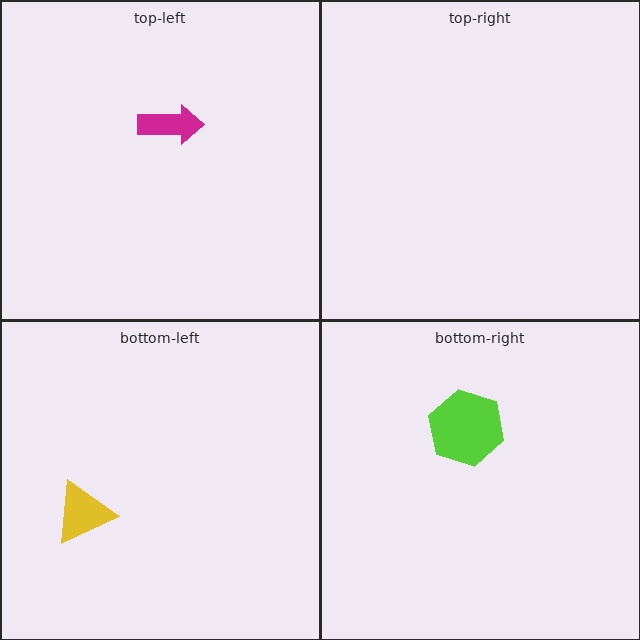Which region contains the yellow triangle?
The bottom-left region.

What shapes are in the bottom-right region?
The lime hexagon.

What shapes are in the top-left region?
The magenta arrow.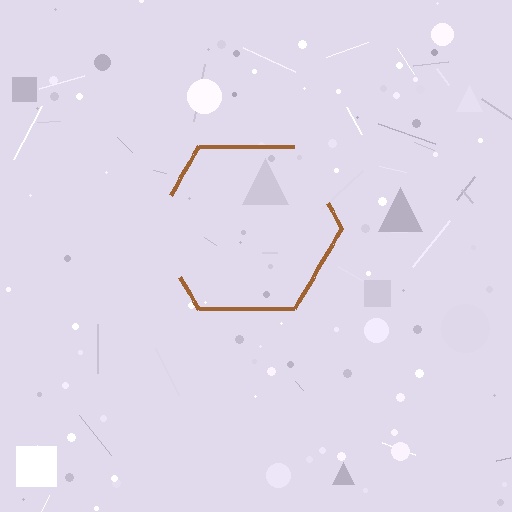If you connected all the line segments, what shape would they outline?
They would outline a hexagon.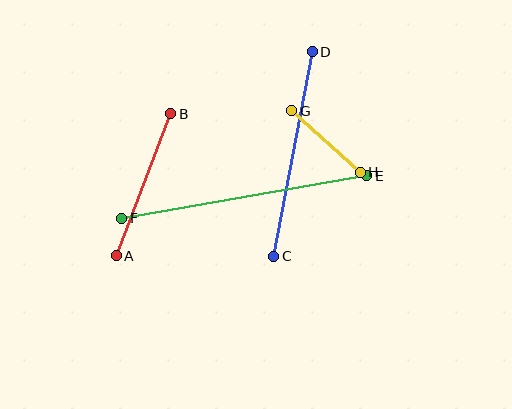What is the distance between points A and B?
The distance is approximately 152 pixels.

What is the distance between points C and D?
The distance is approximately 208 pixels.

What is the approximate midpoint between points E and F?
The midpoint is at approximately (244, 197) pixels.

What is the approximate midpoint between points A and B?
The midpoint is at approximately (143, 185) pixels.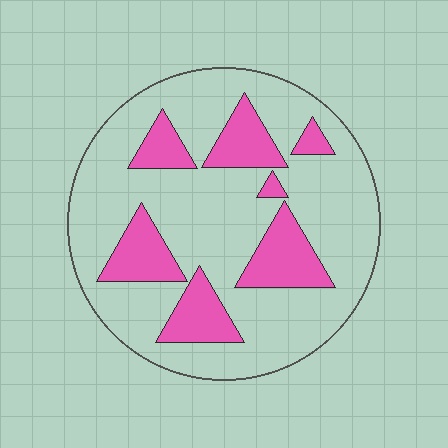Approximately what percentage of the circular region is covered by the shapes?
Approximately 25%.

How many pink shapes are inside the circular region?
7.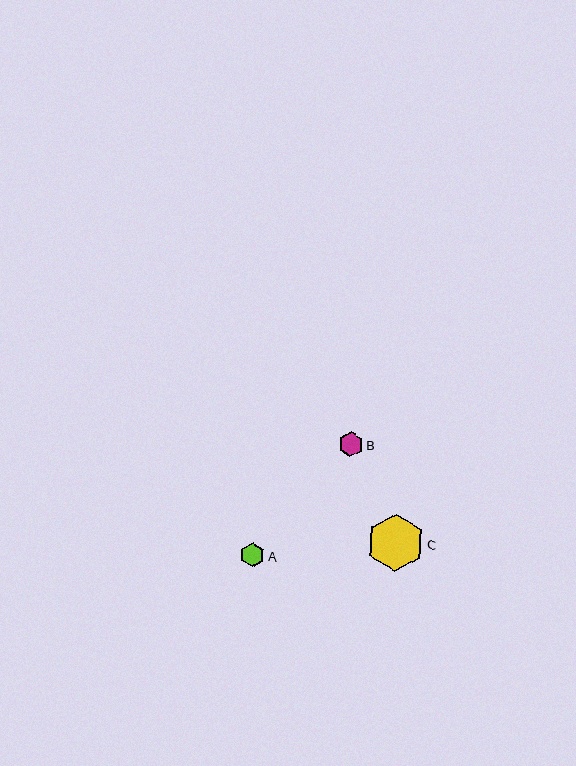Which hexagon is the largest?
Hexagon C is the largest with a size of approximately 58 pixels.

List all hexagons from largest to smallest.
From largest to smallest: C, B, A.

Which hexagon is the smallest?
Hexagon A is the smallest with a size of approximately 24 pixels.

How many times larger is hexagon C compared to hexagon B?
Hexagon C is approximately 2.3 times the size of hexagon B.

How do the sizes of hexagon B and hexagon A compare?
Hexagon B and hexagon A are approximately the same size.